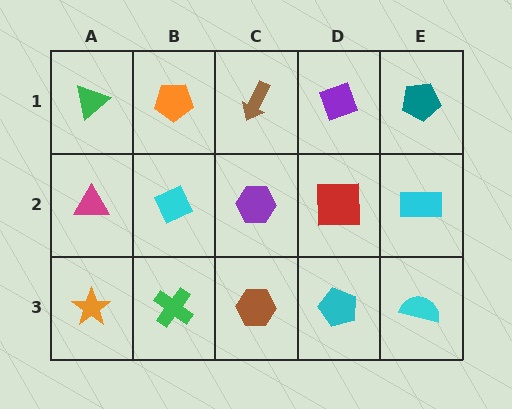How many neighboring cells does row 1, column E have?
2.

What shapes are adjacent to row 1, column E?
A cyan rectangle (row 2, column E), a purple diamond (row 1, column D).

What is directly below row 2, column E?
A cyan semicircle.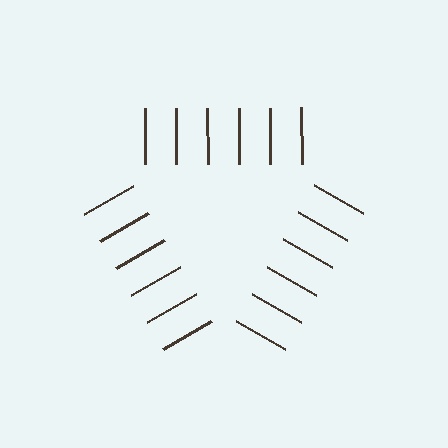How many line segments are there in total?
18 — 6 along each of the 3 edges.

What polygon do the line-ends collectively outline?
An illusory triangle — the line segments terminate on its edges but no continuous stroke is drawn.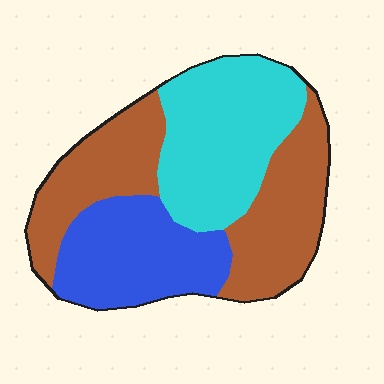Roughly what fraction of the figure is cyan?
Cyan covers about 35% of the figure.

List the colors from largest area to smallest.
From largest to smallest: brown, cyan, blue.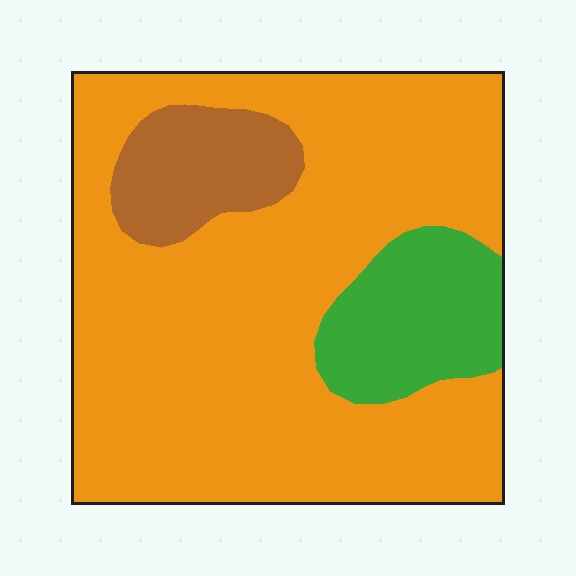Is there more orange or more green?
Orange.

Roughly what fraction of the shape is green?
Green covers roughly 15% of the shape.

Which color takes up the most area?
Orange, at roughly 75%.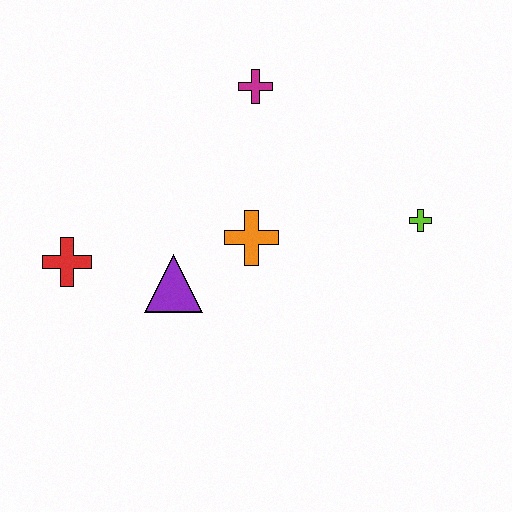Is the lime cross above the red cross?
Yes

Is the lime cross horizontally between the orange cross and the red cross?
No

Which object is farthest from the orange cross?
The red cross is farthest from the orange cross.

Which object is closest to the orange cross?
The purple triangle is closest to the orange cross.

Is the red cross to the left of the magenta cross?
Yes